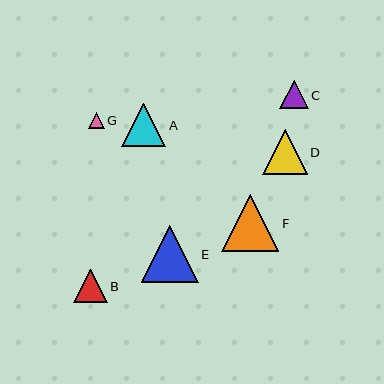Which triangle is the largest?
Triangle F is the largest with a size of approximately 57 pixels.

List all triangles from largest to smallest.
From largest to smallest: F, E, D, A, B, C, G.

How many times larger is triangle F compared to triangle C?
Triangle F is approximately 2.0 times the size of triangle C.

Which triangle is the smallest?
Triangle G is the smallest with a size of approximately 16 pixels.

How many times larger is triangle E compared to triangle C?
Triangle E is approximately 2.0 times the size of triangle C.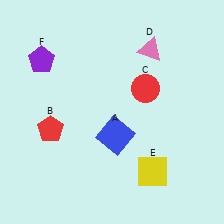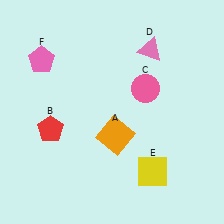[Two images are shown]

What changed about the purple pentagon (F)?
In Image 1, F is purple. In Image 2, it changed to pink.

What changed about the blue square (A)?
In Image 1, A is blue. In Image 2, it changed to orange.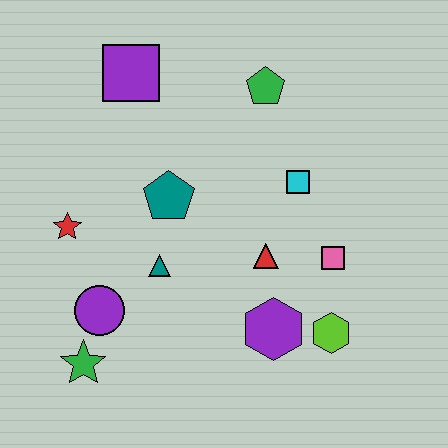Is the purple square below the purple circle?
No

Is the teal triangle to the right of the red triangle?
No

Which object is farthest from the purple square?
The lime hexagon is farthest from the purple square.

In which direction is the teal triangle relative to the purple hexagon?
The teal triangle is to the left of the purple hexagon.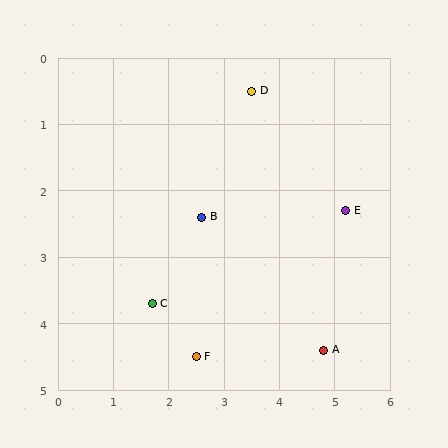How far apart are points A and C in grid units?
Points A and C are about 3.2 grid units apart.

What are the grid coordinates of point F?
Point F is at approximately (2.5, 4.5).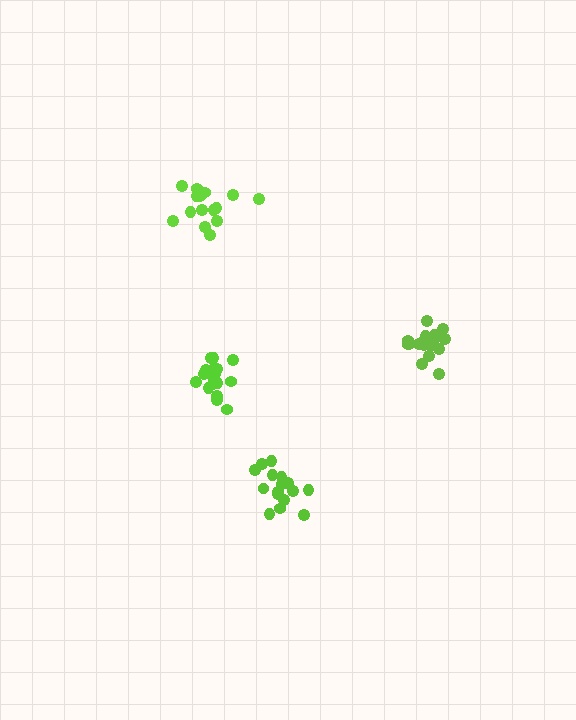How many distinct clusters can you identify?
There are 4 distinct clusters.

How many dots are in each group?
Group 1: 20 dots, Group 2: 17 dots, Group 3: 16 dots, Group 4: 16 dots (69 total).